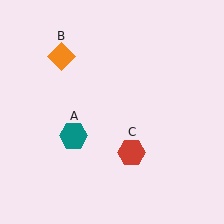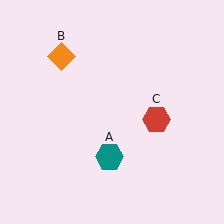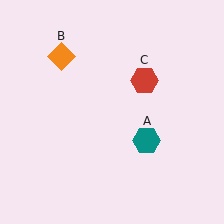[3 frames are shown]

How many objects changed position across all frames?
2 objects changed position: teal hexagon (object A), red hexagon (object C).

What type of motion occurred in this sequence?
The teal hexagon (object A), red hexagon (object C) rotated counterclockwise around the center of the scene.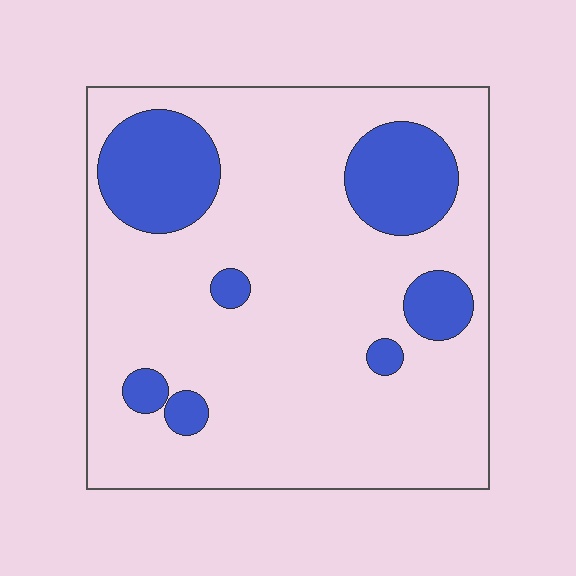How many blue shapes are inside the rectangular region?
7.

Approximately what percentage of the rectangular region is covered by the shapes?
Approximately 20%.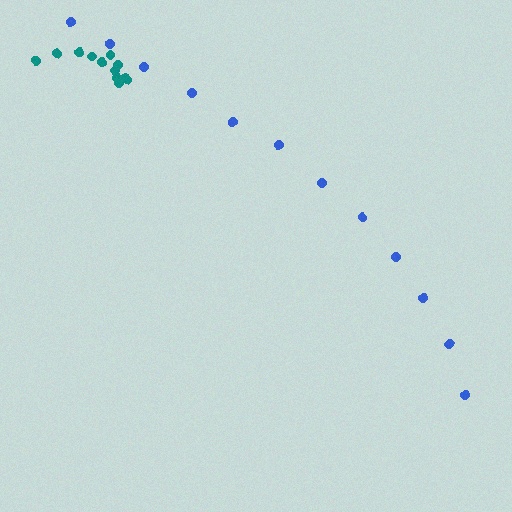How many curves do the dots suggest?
There are 2 distinct paths.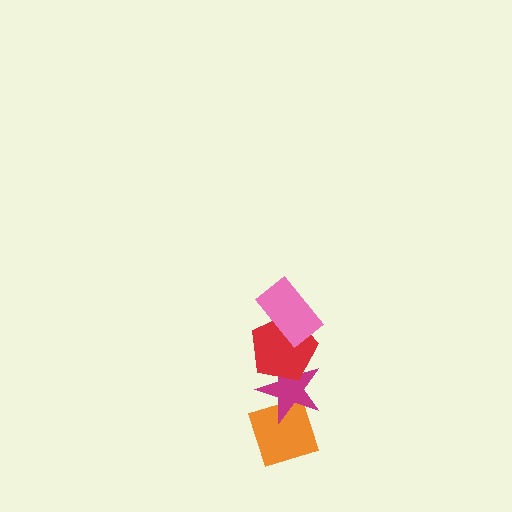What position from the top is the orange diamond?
The orange diamond is 4th from the top.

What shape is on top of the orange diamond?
The magenta star is on top of the orange diamond.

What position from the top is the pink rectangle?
The pink rectangle is 1st from the top.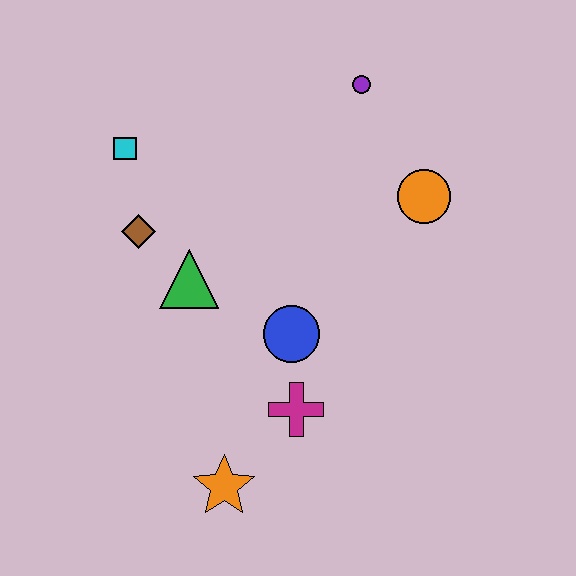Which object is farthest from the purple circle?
The orange star is farthest from the purple circle.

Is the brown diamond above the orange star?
Yes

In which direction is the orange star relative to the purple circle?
The orange star is below the purple circle.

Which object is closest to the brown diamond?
The green triangle is closest to the brown diamond.